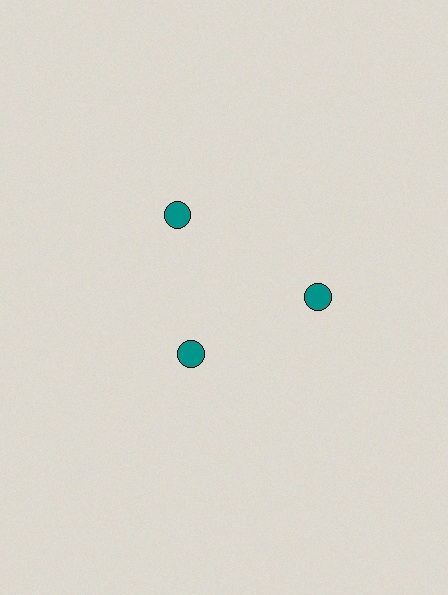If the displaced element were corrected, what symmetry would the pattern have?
It would have 3-fold rotational symmetry — the pattern would map onto itself every 120 degrees.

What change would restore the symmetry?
The symmetry would be restored by moving it outward, back onto the ring so that all 3 circles sit at equal angles and equal distance from the center.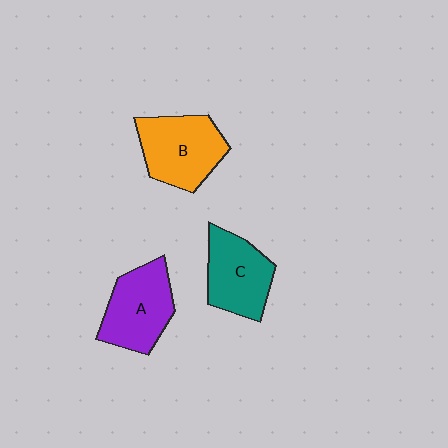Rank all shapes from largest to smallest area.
From largest to smallest: B (orange), A (purple), C (teal).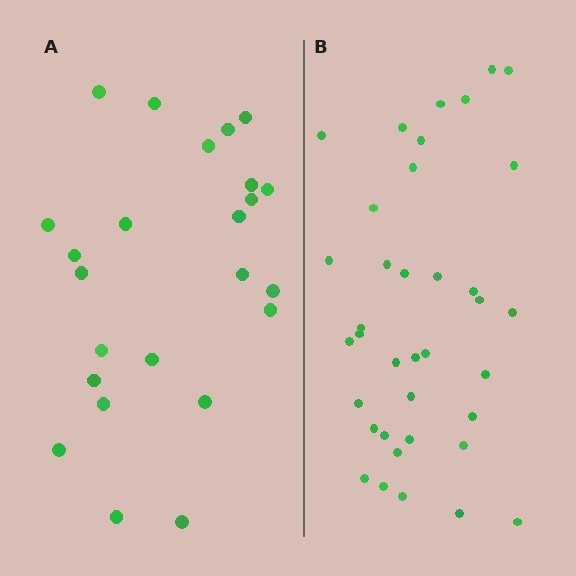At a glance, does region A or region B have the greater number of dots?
Region B (the right region) has more dots.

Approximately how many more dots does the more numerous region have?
Region B has approximately 15 more dots than region A.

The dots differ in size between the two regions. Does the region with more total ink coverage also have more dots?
No. Region A has more total ink coverage because its dots are larger, but region B actually contains more individual dots. Total area can be misleading — the number of items is what matters here.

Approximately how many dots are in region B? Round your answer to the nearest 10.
About 40 dots. (The exact count is 37, which rounds to 40.)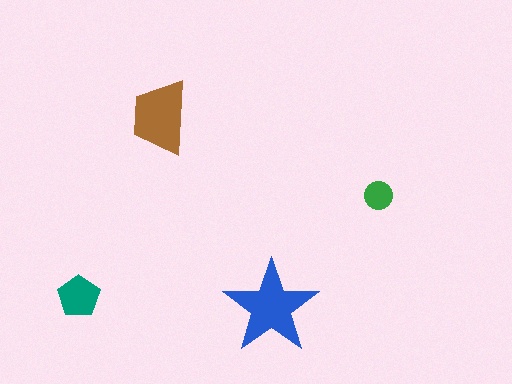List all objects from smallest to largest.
The green circle, the teal pentagon, the brown trapezoid, the blue star.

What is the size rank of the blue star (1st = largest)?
1st.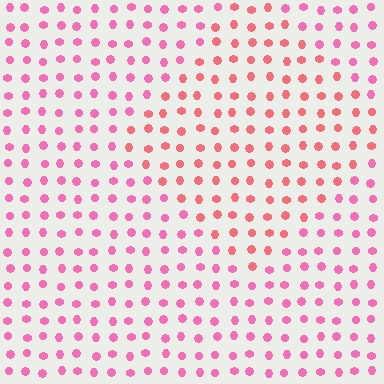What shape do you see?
I see a diamond.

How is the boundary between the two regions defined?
The boundary is defined purely by a slight shift in hue (about 27 degrees). Spacing, size, and orientation are identical on both sides.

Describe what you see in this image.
The image is filled with small pink elements in a uniform arrangement. A diamond-shaped region is visible where the elements are tinted to a slightly different hue, forming a subtle color boundary.